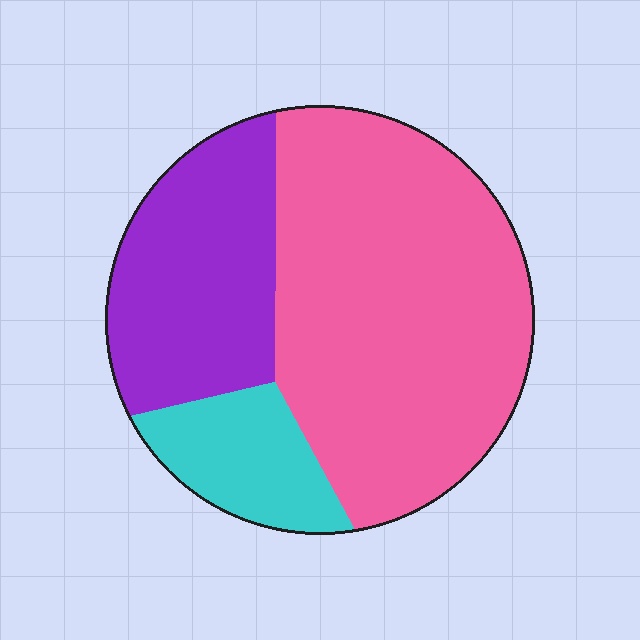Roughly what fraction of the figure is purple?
Purple takes up between a sixth and a third of the figure.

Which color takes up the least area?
Cyan, at roughly 15%.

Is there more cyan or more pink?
Pink.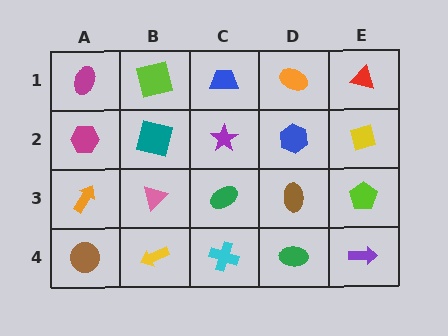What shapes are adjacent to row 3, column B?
A teal square (row 2, column B), a yellow arrow (row 4, column B), an orange arrow (row 3, column A), a green ellipse (row 3, column C).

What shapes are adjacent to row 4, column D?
A brown ellipse (row 3, column D), a cyan cross (row 4, column C), a purple arrow (row 4, column E).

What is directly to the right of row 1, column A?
A lime square.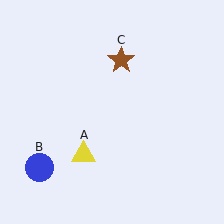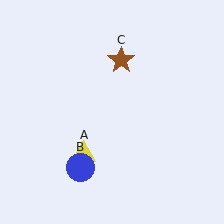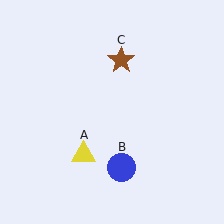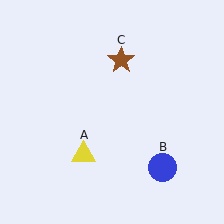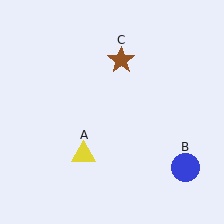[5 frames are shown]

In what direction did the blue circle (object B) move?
The blue circle (object B) moved right.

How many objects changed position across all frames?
1 object changed position: blue circle (object B).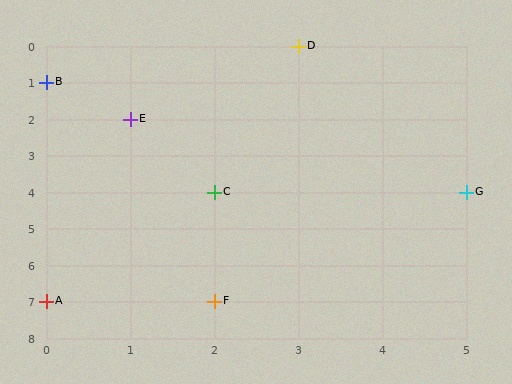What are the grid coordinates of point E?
Point E is at grid coordinates (1, 2).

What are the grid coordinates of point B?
Point B is at grid coordinates (0, 1).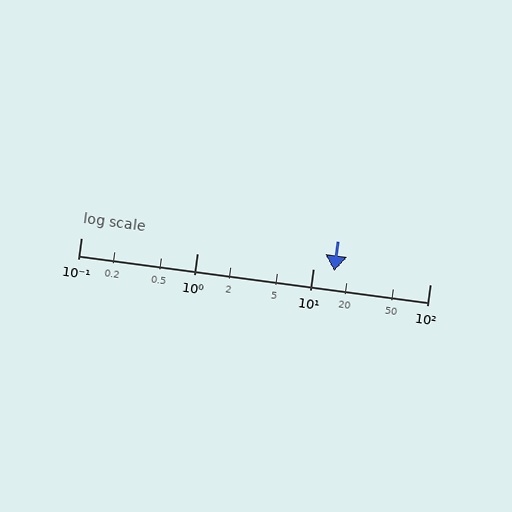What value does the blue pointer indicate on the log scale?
The pointer indicates approximately 15.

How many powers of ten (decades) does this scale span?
The scale spans 3 decades, from 0.1 to 100.